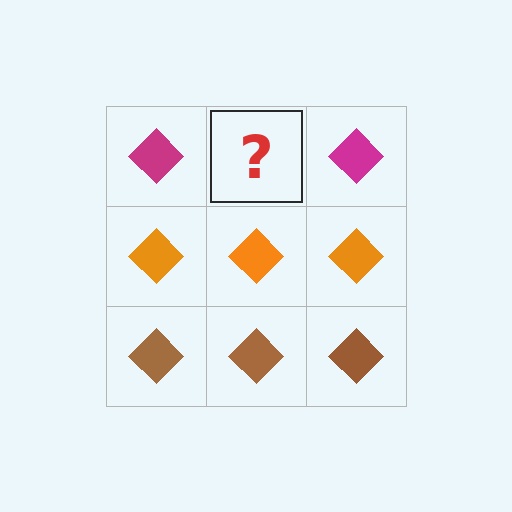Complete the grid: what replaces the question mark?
The question mark should be replaced with a magenta diamond.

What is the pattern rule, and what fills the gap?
The rule is that each row has a consistent color. The gap should be filled with a magenta diamond.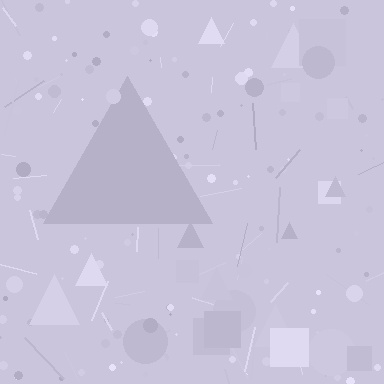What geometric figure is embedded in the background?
A triangle is embedded in the background.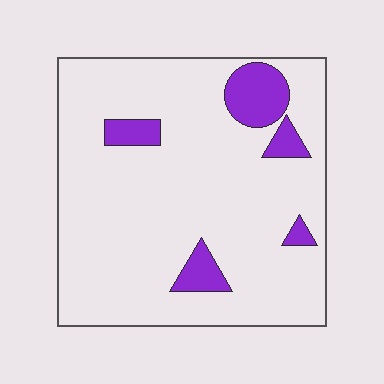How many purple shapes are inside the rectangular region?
5.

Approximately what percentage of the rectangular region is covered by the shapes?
Approximately 10%.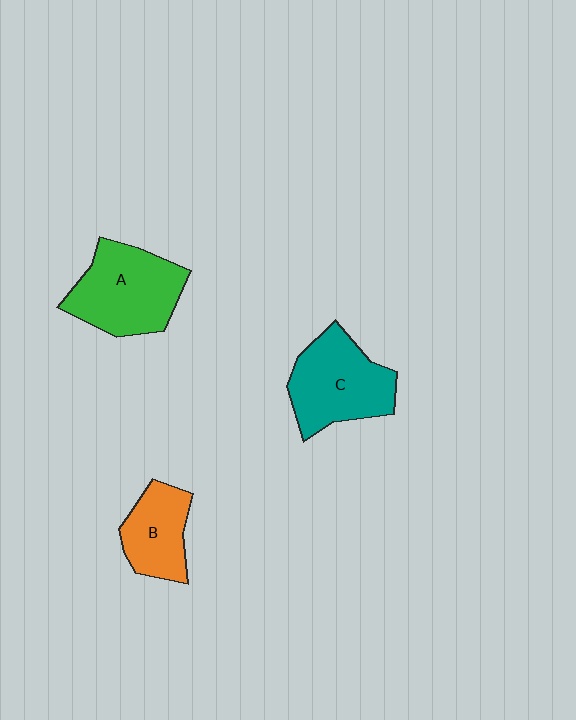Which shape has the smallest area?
Shape B (orange).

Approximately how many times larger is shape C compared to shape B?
Approximately 1.5 times.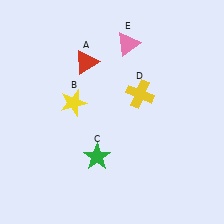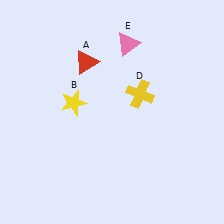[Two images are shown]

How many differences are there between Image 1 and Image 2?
There is 1 difference between the two images.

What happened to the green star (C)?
The green star (C) was removed in Image 2. It was in the bottom-left area of Image 1.